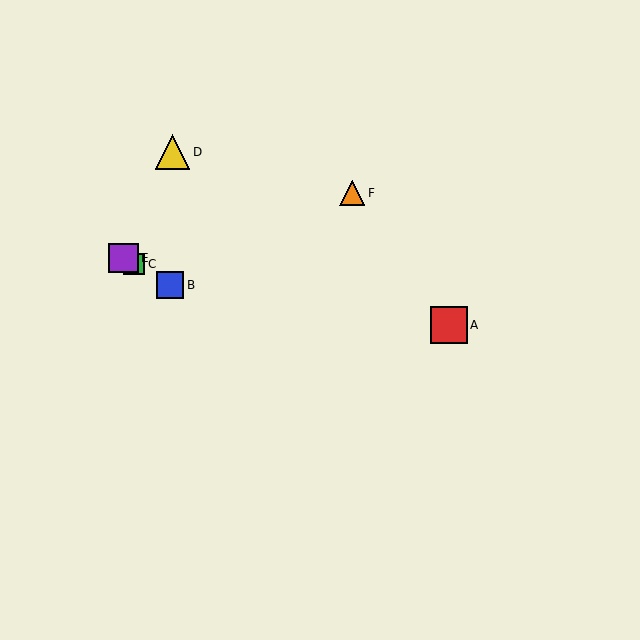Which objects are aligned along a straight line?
Objects B, C, E are aligned along a straight line.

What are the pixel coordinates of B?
Object B is at (170, 285).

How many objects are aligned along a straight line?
3 objects (B, C, E) are aligned along a straight line.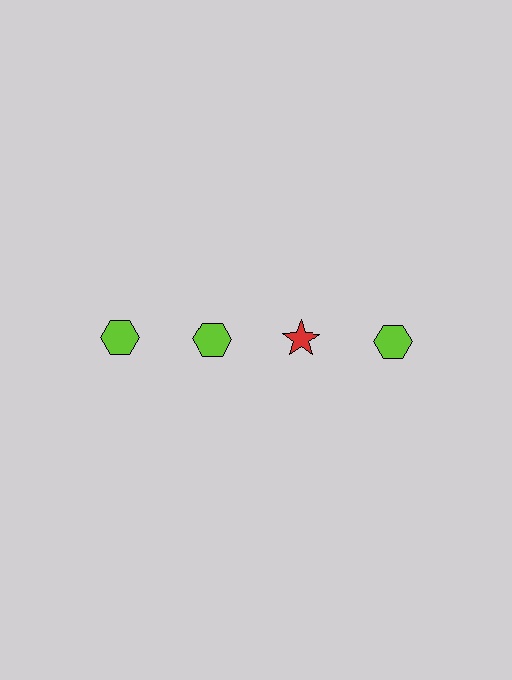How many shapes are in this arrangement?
There are 4 shapes arranged in a grid pattern.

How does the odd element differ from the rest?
It differs in both color (red instead of lime) and shape (star instead of hexagon).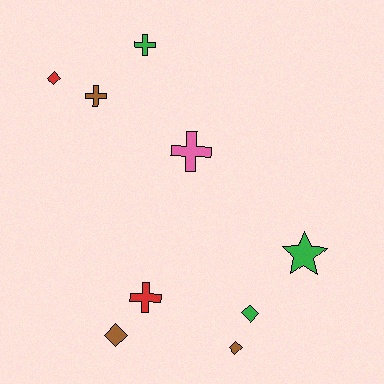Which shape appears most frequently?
Diamond, with 4 objects.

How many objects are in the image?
There are 9 objects.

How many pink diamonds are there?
There are no pink diamonds.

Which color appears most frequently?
Green, with 3 objects.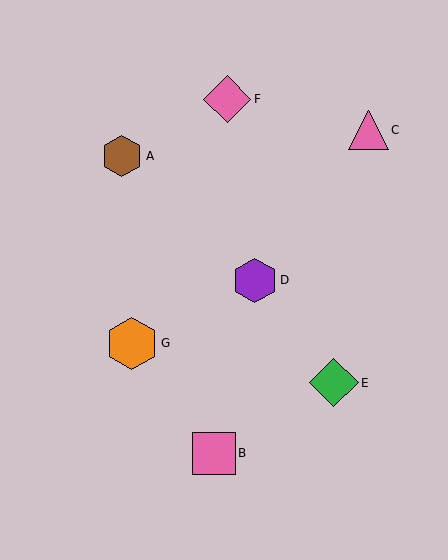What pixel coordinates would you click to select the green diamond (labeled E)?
Click at (334, 383) to select the green diamond E.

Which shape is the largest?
The orange hexagon (labeled G) is the largest.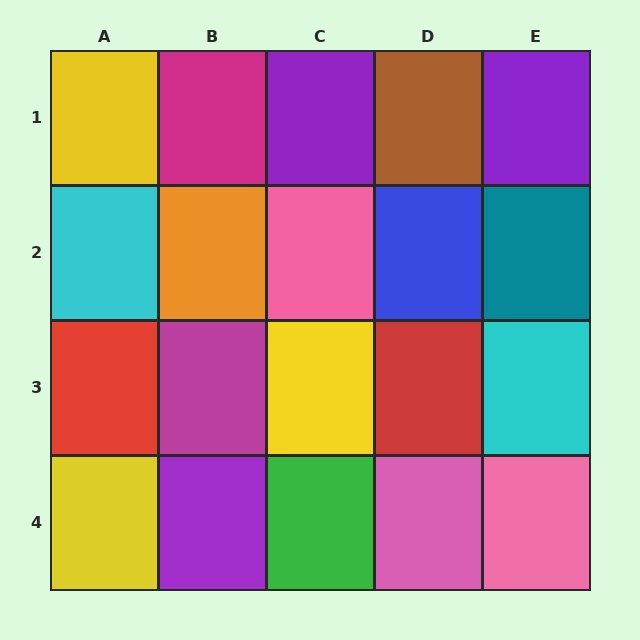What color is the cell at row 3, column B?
Magenta.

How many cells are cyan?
2 cells are cyan.